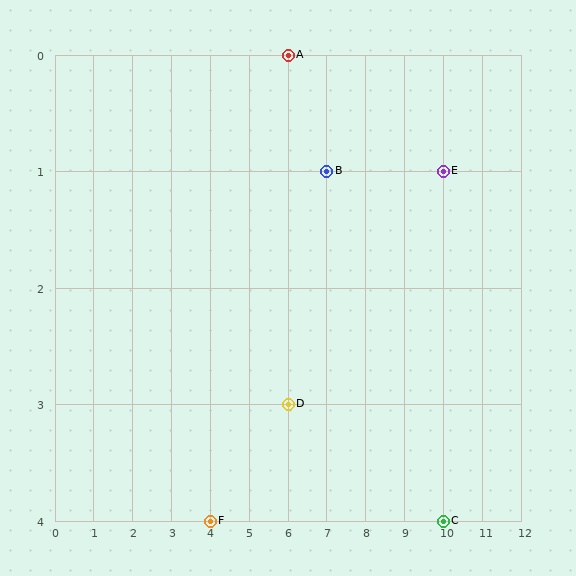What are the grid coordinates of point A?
Point A is at grid coordinates (6, 0).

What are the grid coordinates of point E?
Point E is at grid coordinates (10, 1).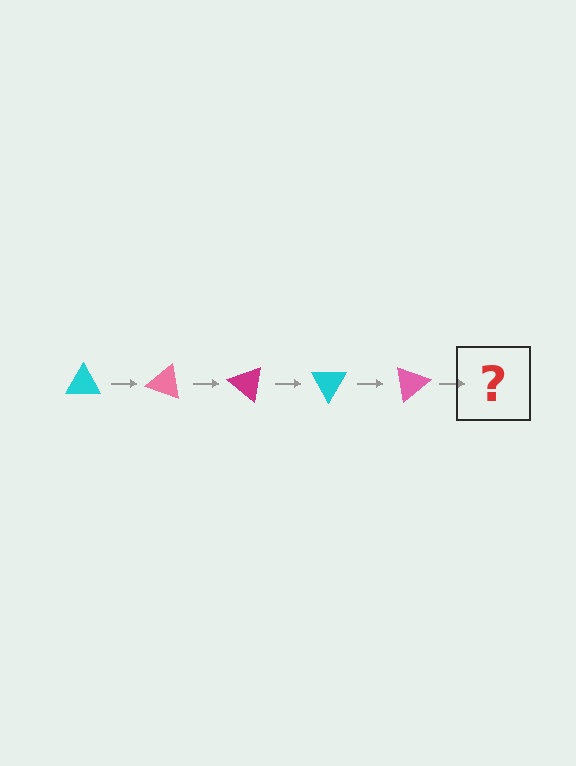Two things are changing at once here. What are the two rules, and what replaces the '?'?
The two rules are that it rotates 20 degrees each step and the color cycles through cyan, pink, and magenta. The '?' should be a magenta triangle, rotated 100 degrees from the start.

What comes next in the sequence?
The next element should be a magenta triangle, rotated 100 degrees from the start.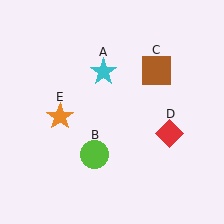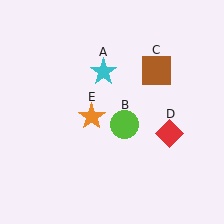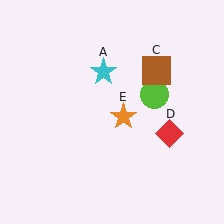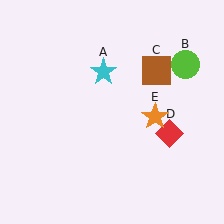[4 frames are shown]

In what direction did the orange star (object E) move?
The orange star (object E) moved right.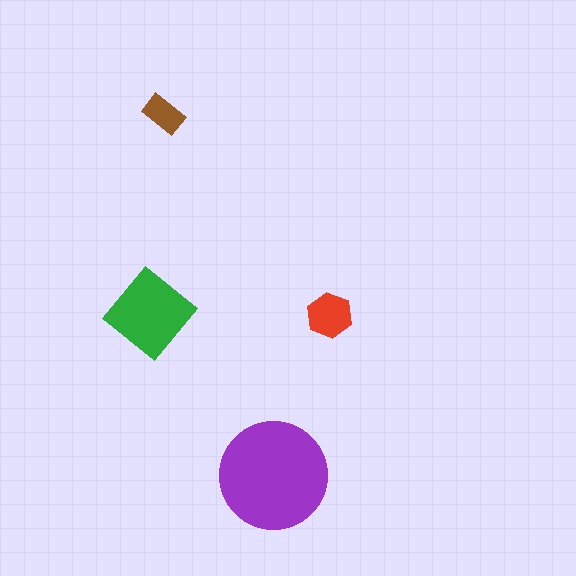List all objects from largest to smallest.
The purple circle, the green diamond, the red hexagon, the brown rectangle.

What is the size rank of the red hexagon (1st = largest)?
3rd.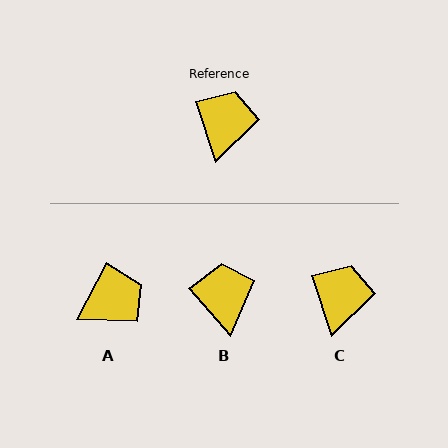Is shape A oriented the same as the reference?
No, it is off by about 46 degrees.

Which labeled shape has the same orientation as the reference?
C.